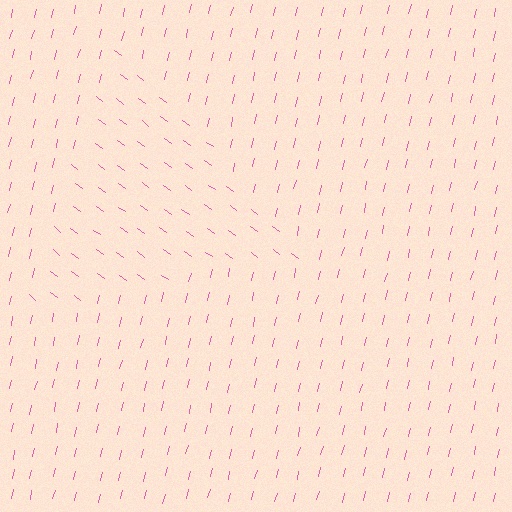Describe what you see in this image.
The image is filled with small pink line segments. A triangle region in the image has lines oriented differently from the surrounding lines, creating a visible texture boundary.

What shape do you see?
I see a triangle.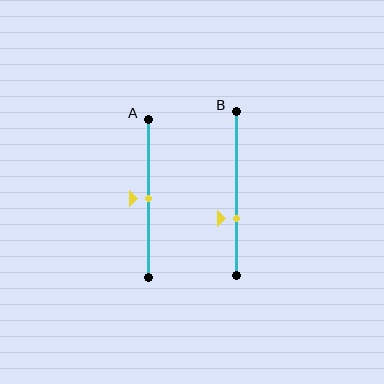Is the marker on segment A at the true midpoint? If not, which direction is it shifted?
Yes, the marker on segment A is at the true midpoint.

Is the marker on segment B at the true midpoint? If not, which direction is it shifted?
No, the marker on segment B is shifted downward by about 15% of the segment length.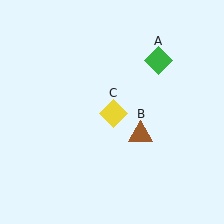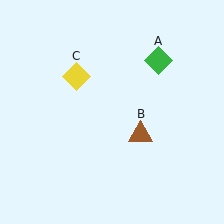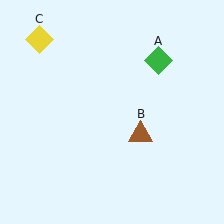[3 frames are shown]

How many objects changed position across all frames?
1 object changed position: yellow diamond (object C).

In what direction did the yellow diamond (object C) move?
The yellow diamond (object C) moved up and to the left.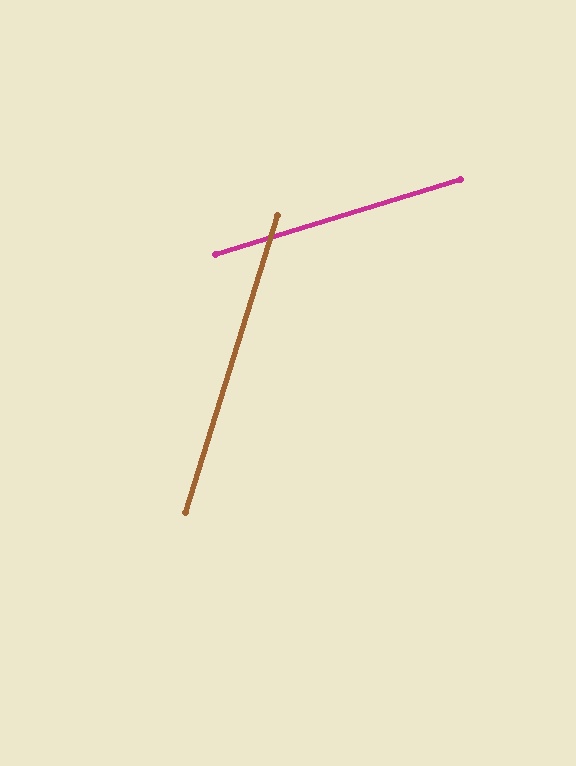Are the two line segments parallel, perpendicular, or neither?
Neither parallel nor perpendicular — they differ by about 56°.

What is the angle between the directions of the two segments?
Approximately 56 degrees.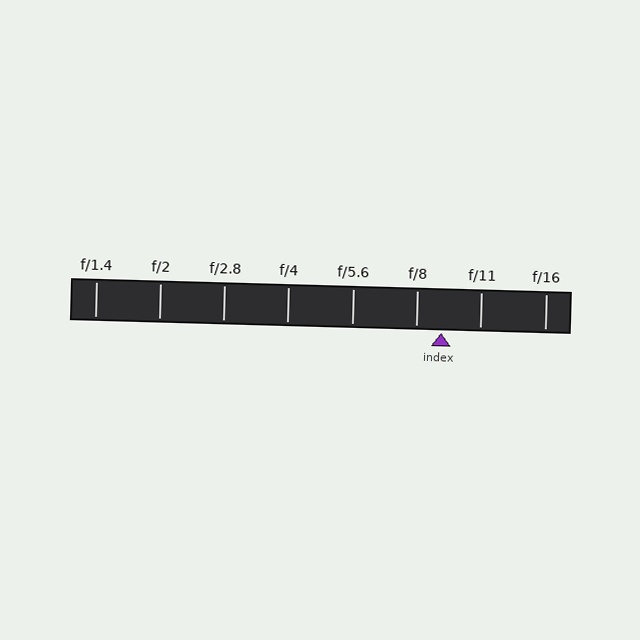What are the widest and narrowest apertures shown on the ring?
The widest aperture shown is f/1.4 and the narrowest is f/16.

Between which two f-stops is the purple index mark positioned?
The index mark is between f/8 and f/11.